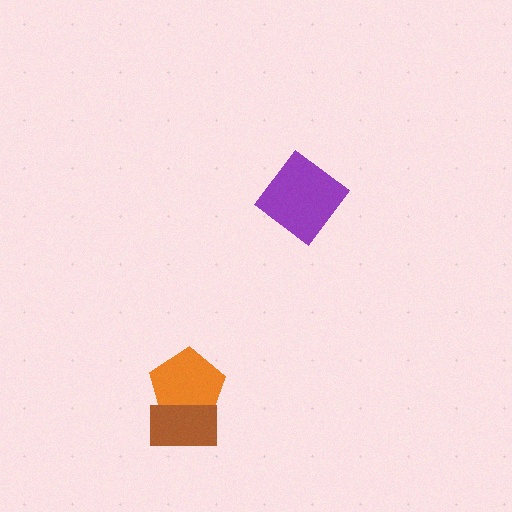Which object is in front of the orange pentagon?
The brown rectangle is in front of the orange pentagon.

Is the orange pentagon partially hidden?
Yes, it is partially covered by another shape.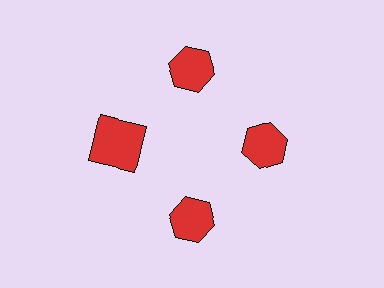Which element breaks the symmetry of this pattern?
The red square at roughly the 9 o'clock position breaks the symmetry. All other shapes are red hexagons.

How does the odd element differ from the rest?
It has a different shape: square instead of hexagon.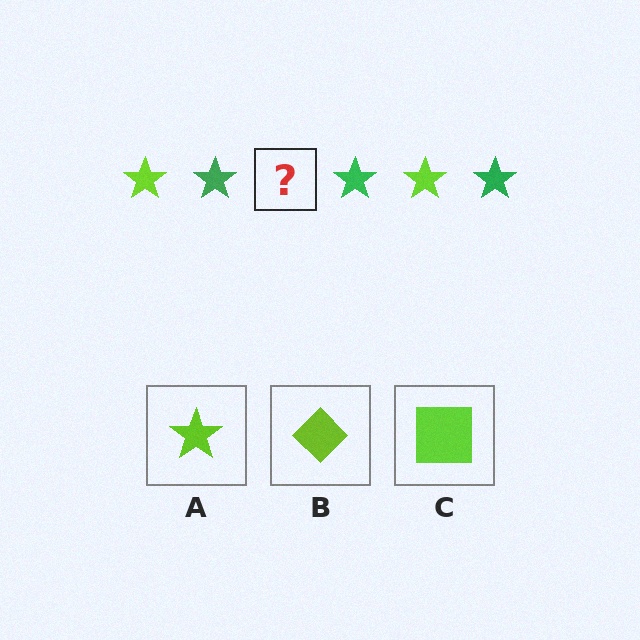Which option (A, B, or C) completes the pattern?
A.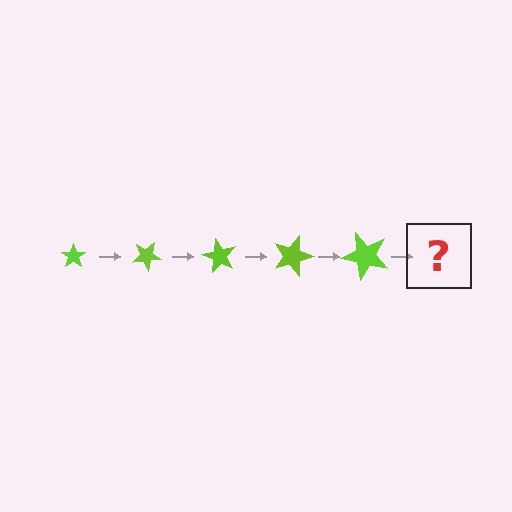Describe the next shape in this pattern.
It should be a star, larger than the previous one and rotated 150 degrees from the start.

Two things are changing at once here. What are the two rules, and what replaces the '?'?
The two rules are that the star grows larger each step and it rotates 30 degrees each step. The '?' should be a star, larger than the previous one and rotated 150 degrees from the start.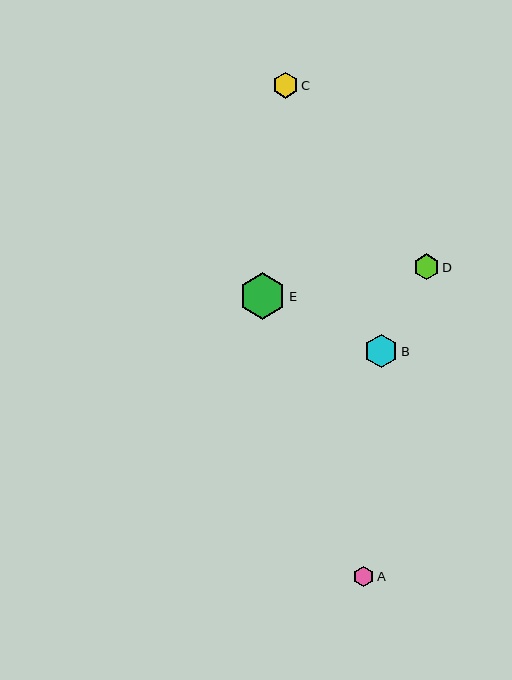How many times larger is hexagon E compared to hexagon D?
Hexagon E is approximately 1.8 times the size of hexagon D.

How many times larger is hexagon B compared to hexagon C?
Hexagon B is approximately 1.3 times the size of hexagon C.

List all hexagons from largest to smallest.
From largest to smallest: E, B, D, C, A.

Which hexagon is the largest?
Hexagon E is the largest with a size of approximately 47 pixels.